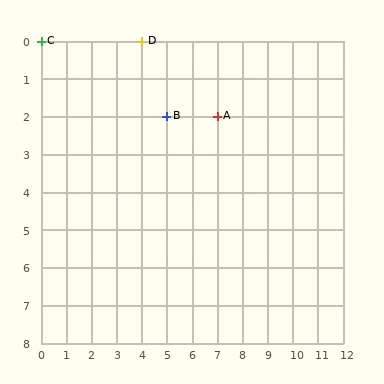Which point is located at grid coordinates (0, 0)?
Point C is at (0, 0).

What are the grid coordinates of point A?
Point A is at grid coordinates (7, 2).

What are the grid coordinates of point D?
Point D is at grid coordinates (4, 0).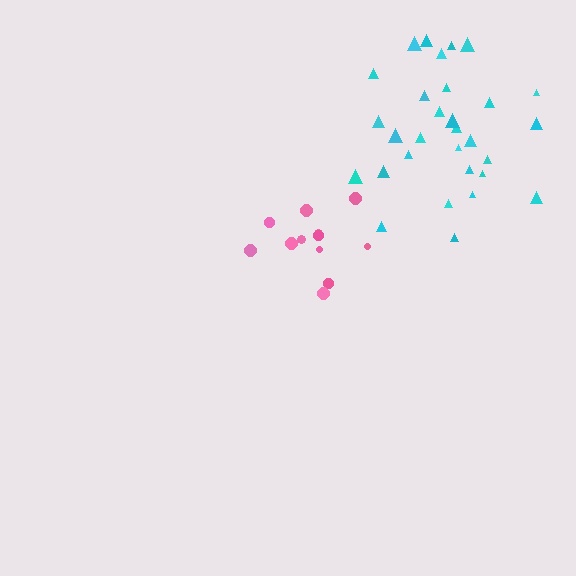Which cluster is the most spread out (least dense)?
Cyan.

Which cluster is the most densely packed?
Pink.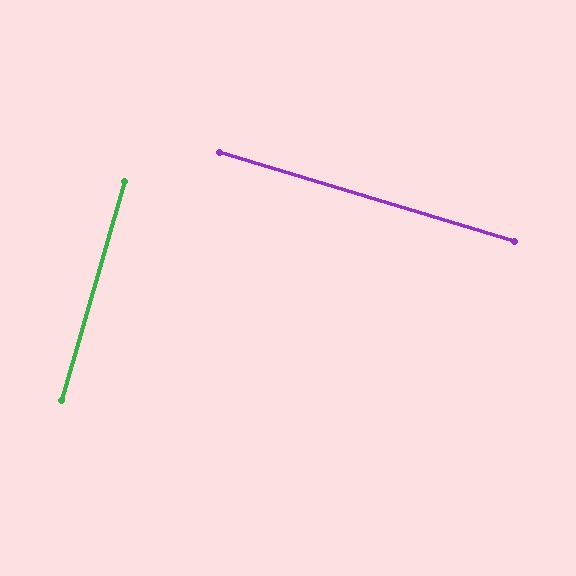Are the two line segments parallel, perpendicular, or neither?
Perpendicular — they meet at approximately 89°.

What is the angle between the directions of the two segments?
Approximately 89 degrees.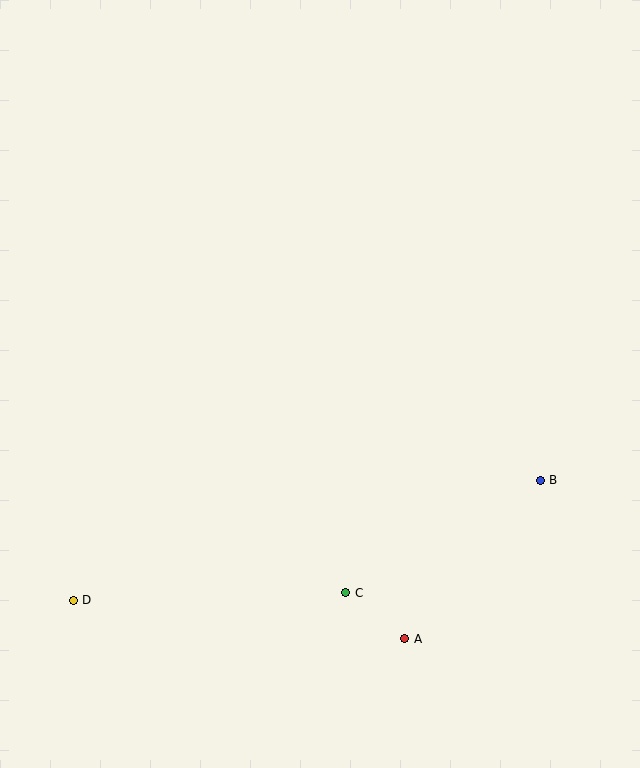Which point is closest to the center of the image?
Point C at (346, 593) is closest to the center.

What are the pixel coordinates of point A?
Point A is at (405, 639).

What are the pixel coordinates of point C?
Point C is at (346, 593).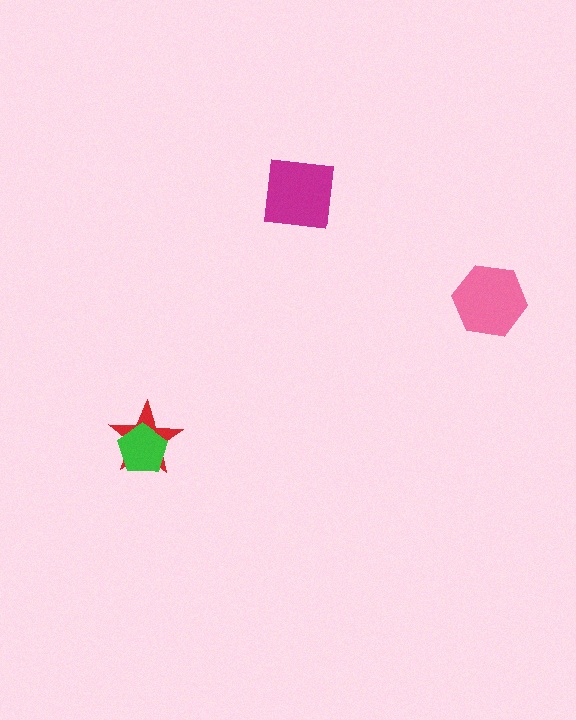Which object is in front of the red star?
The green pentagon is in front of the red star.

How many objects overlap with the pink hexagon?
0 objects overlap with the pink hexagon.